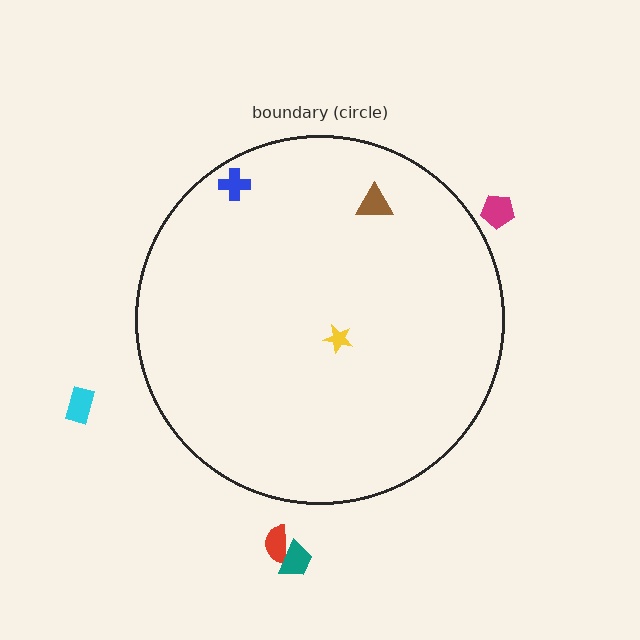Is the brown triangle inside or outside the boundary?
Inside.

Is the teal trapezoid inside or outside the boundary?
Outside.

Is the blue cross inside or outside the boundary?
Inside.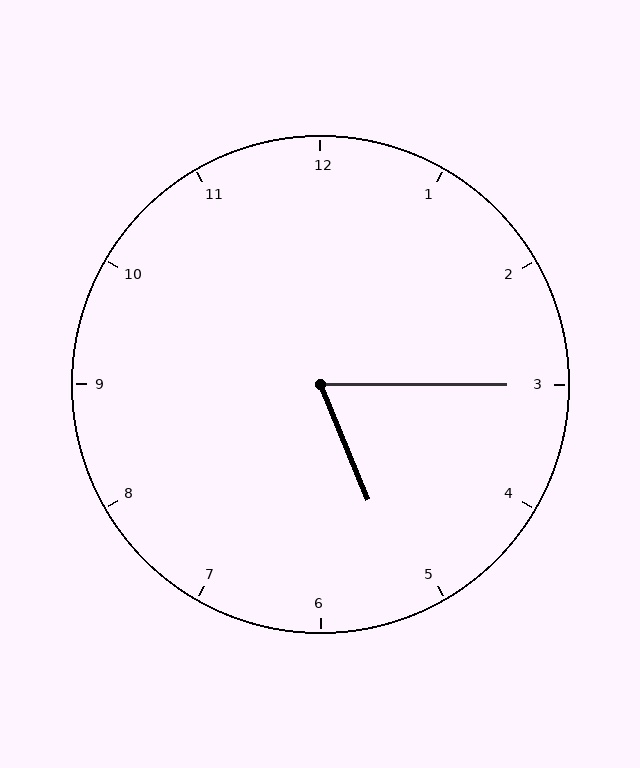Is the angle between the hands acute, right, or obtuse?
It is acute.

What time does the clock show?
5:15.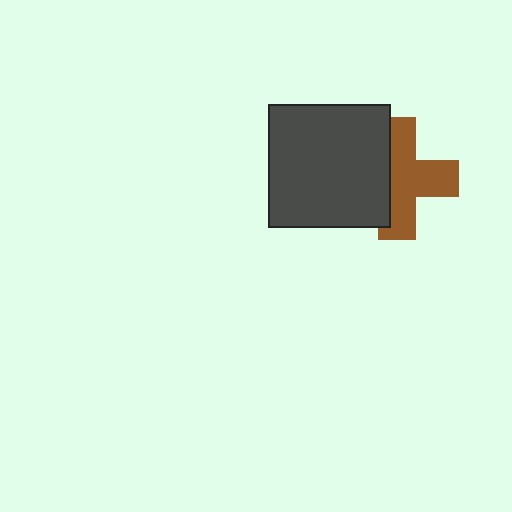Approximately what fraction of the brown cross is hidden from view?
Roughly 40% of the brown cross is hidden behind the dark gray square.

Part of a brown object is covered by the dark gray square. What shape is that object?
It is a cross.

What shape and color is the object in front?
The object in front is a dark gray square.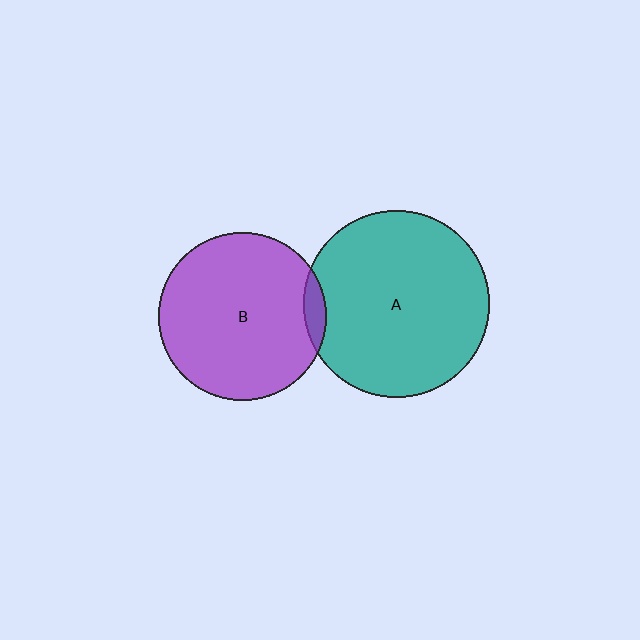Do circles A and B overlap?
Yes.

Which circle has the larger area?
Circle A (teal).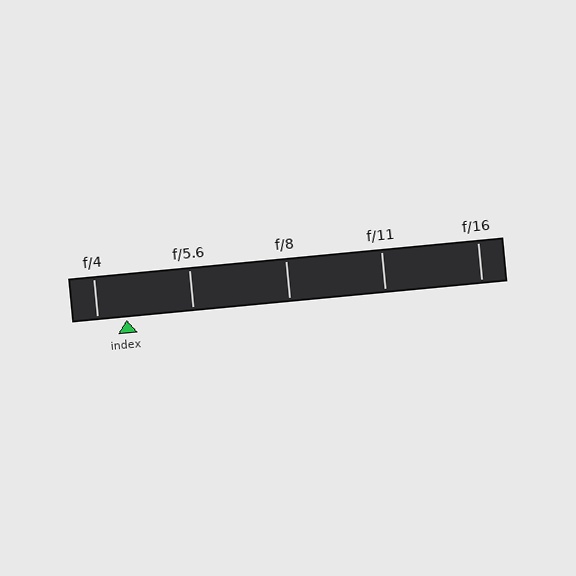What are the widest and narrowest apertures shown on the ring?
The widest aperture shown is f/4 and the narrowest is f/16.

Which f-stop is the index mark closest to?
The index mark is closest to f/4.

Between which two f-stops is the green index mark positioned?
The index mark is between f/4 and f/5.6.